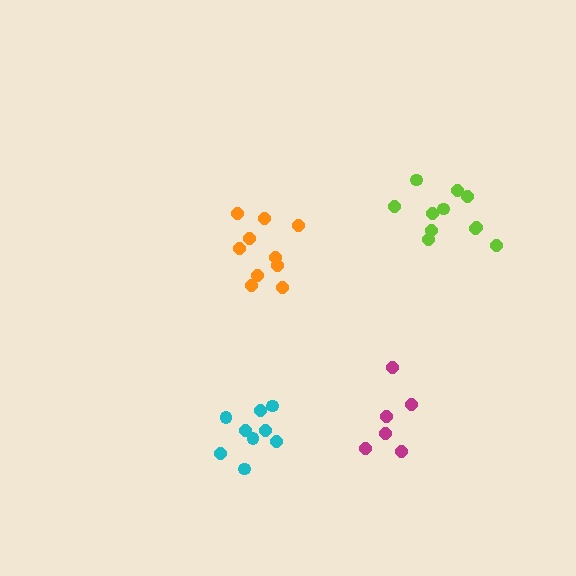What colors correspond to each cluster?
The clusters are colored: magenta, cyan, orange, lime.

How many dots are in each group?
Group 1: 6 dots, Group 2: 9 dots, Group 3: 10 dots, Group 4: 11 dots (36 total).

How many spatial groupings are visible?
There are 4 spatial groupings.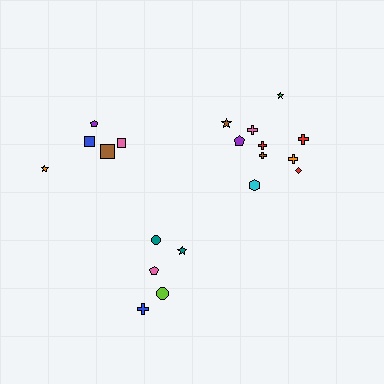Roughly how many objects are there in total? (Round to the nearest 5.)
Roughly 20 objects in total.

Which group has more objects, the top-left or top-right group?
The top-right group.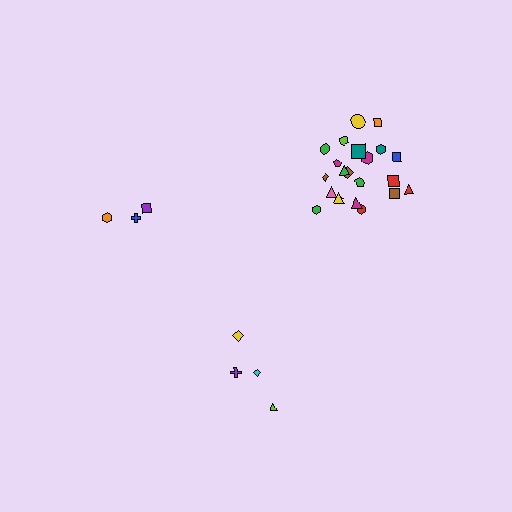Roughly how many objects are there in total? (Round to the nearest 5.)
Roughly 30 objects in total.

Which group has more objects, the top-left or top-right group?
The top-right group.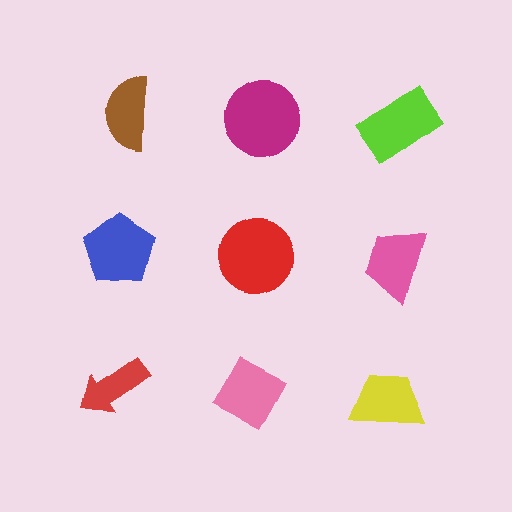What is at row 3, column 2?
A pink diamond.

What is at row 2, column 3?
A pink trapezoid.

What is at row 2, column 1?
A blue pentagon.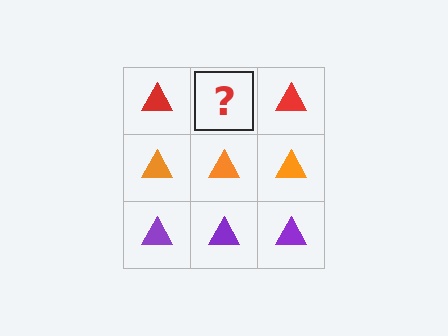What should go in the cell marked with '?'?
The missing cell should contain a red triangle.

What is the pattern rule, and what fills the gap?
The rule is that each row has a consistent color. The gap should be filled with a red triangle.